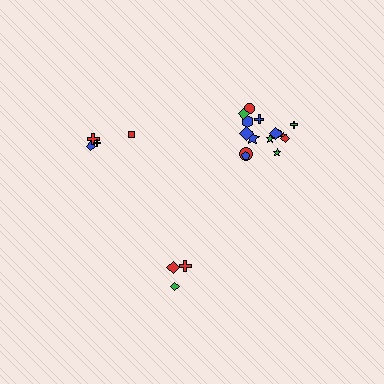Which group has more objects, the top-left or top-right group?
The top-right group.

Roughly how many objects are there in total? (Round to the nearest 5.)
Roughly 20 objects in total.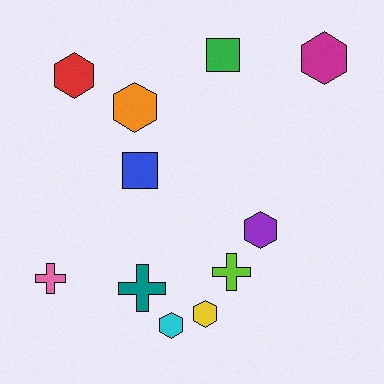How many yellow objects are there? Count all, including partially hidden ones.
There is 1 yellow object.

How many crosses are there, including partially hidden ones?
There are 3 crosses.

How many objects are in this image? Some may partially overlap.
There are 11 objects.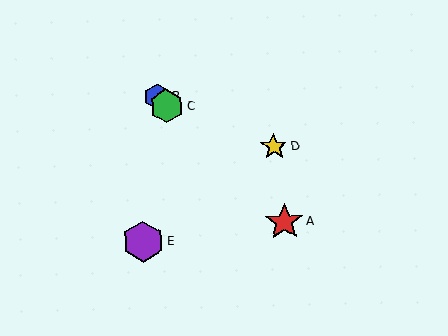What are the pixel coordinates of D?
Object D is at (274, 147).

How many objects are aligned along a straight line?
3 objects (A, B, C) are aligned along a straight line.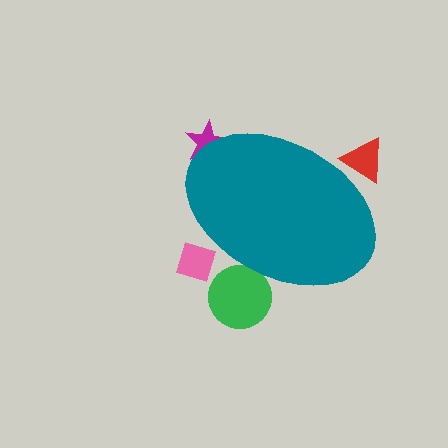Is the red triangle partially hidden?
Yes, the red triangle is partially hidden behind the teal ellipse.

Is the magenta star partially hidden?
Yes, the magenta star is partially hidden behind the teal ellipse.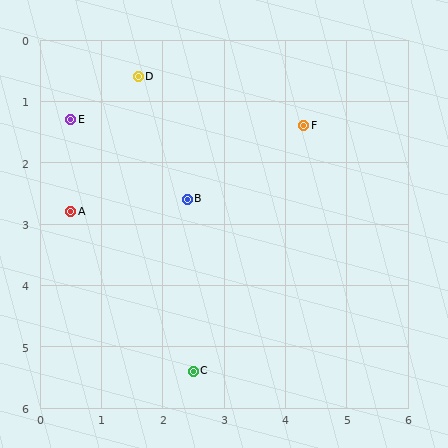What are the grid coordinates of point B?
Point B is at approximately (2.4, 2.6).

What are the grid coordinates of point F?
Point F is at approximately (4.3, 1.4).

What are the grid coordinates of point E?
Point E is at approximately (0.5, 1.3).